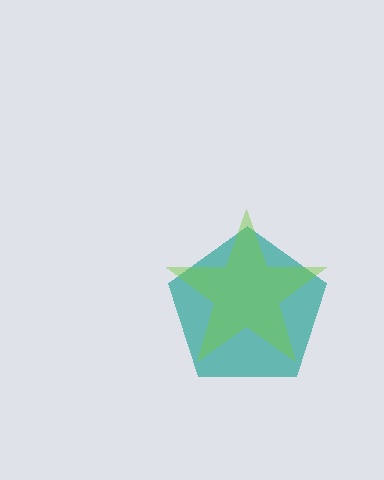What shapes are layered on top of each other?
The layered shapes are: a teal pentagon, a lime star.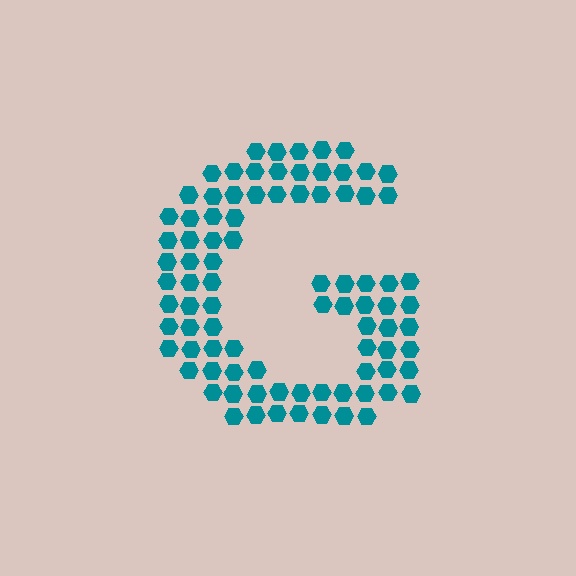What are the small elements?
The small elements are hexagons.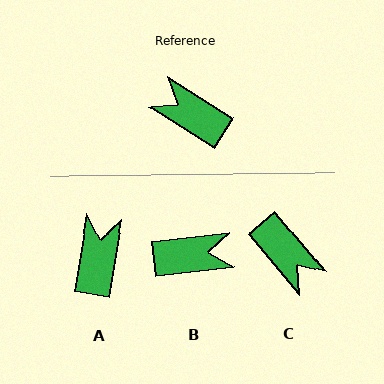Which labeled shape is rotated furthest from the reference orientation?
C, about 163 degrees away.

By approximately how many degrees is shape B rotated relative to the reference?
Approximately 141 degrees clockwise.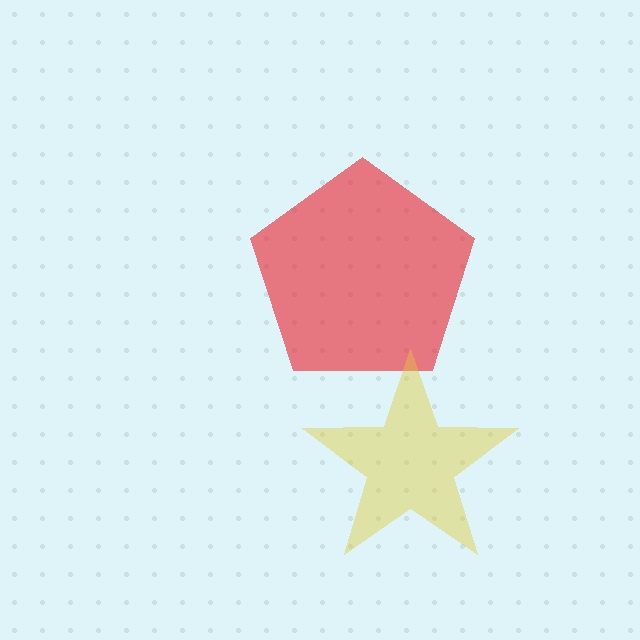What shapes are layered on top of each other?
The layered shapes are: a red pentagon, a yellow star.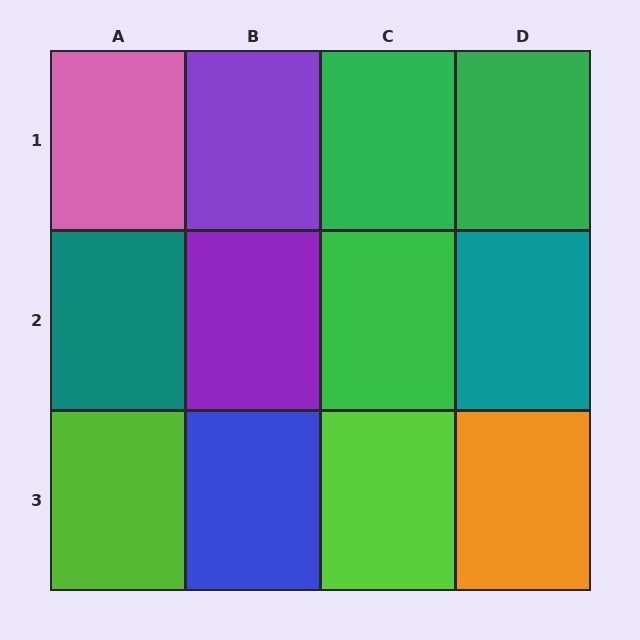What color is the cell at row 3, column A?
Lime.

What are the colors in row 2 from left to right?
Teal, purple, green, teal.